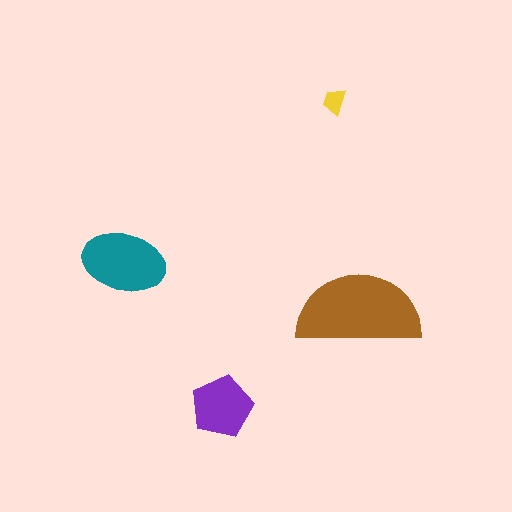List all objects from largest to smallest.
The brown semicircle, the teal ellipse, the purple pentagon, the yellow trapezoid.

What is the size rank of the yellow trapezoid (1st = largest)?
4th.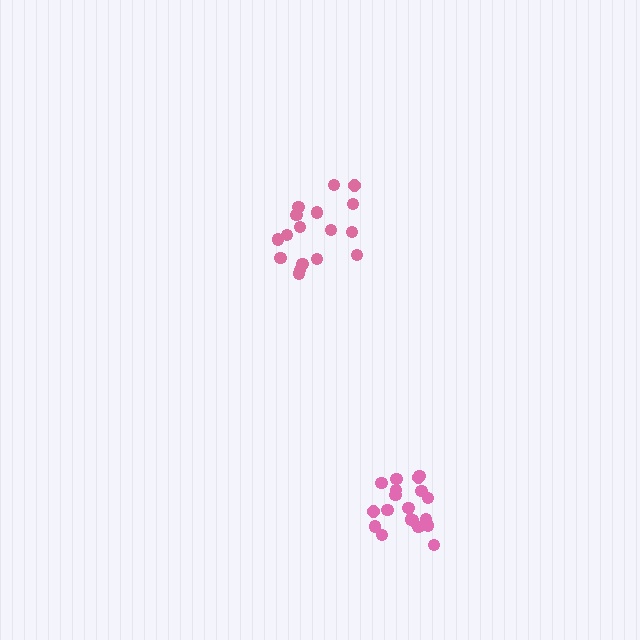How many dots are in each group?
Group 1: 17 dots, Group 2: 19 dots (36 total).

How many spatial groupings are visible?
There are 2 spatial groupings.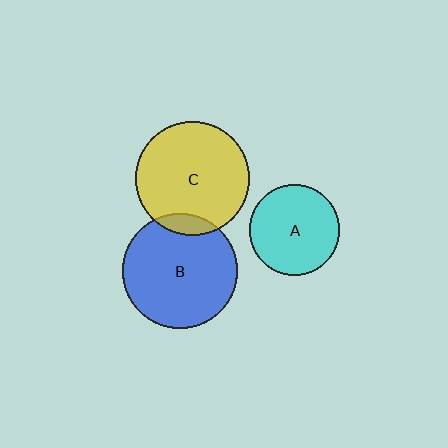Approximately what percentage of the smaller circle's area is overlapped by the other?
Approximately 10%.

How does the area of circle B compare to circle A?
Approximately 1.6 times.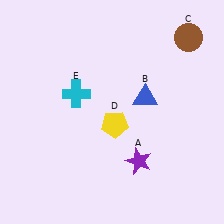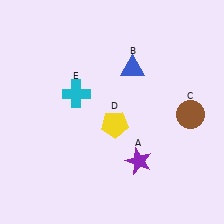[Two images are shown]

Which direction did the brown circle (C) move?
The brown circle (C) moved down.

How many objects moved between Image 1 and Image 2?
2 objects moved between the two images.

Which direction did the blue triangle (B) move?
The blue triangle (B) moved up.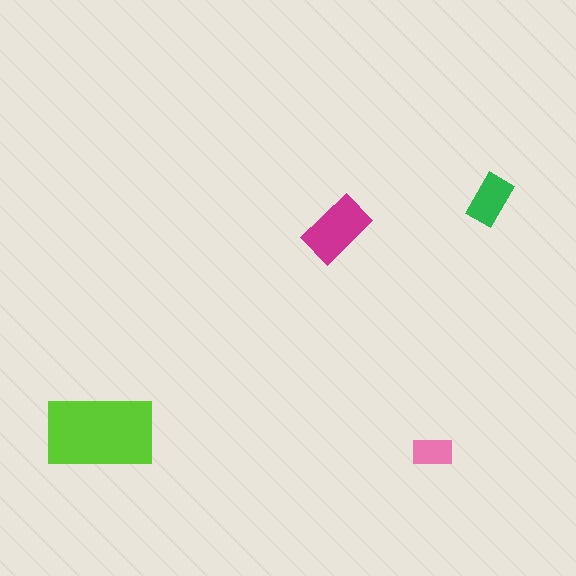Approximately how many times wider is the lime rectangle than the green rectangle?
About 2 times wider.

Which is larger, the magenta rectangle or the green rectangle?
The magenta one.